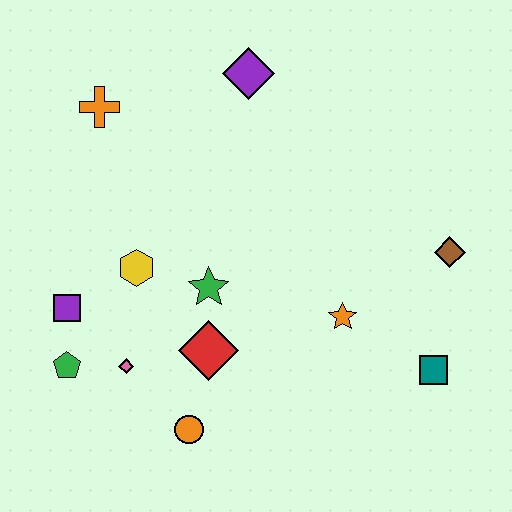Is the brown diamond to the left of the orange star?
No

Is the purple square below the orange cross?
Yes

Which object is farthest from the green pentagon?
The brown diamond is farthest from the green pentagon.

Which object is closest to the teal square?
The orange star is closest to the teal square.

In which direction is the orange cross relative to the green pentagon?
The orange cross is above the green pentagon.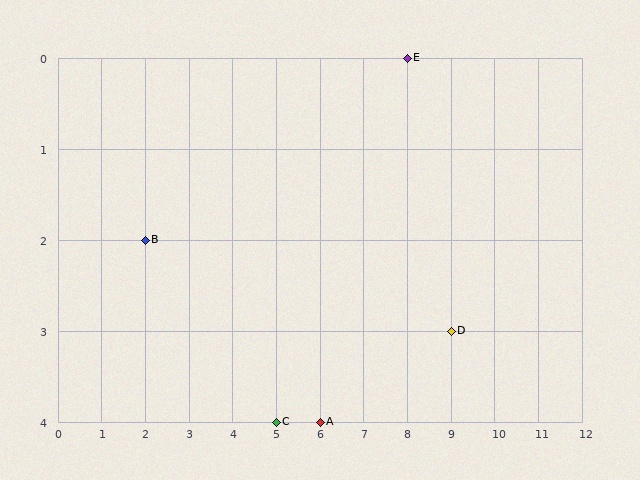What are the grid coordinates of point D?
Point D is at grid coordinates (9, 3).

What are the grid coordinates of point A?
Point A is at grid coordinates (6, 4).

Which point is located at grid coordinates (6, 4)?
Point A is at (6, 4).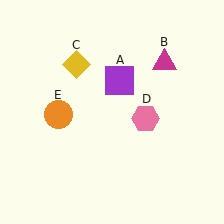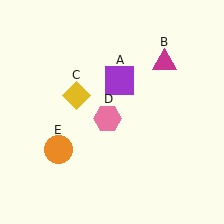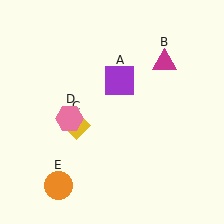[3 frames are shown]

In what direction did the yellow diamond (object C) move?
The yellow diamond (object C) moved down.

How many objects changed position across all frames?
3 objects changed position: yellow diamond (object C), pink hexagon (object D), orange circle (object E).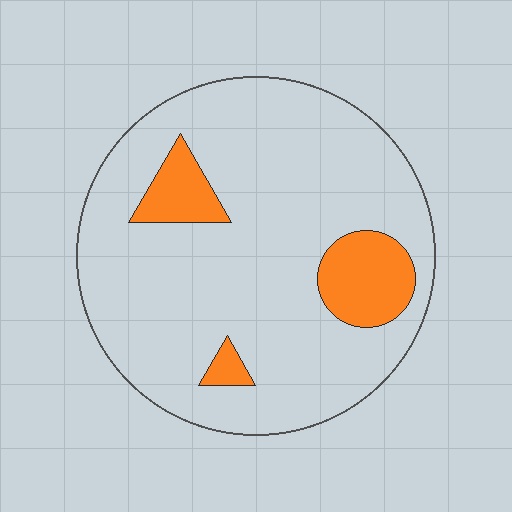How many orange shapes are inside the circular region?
3.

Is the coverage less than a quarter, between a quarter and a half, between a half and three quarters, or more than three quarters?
Less than a quarter.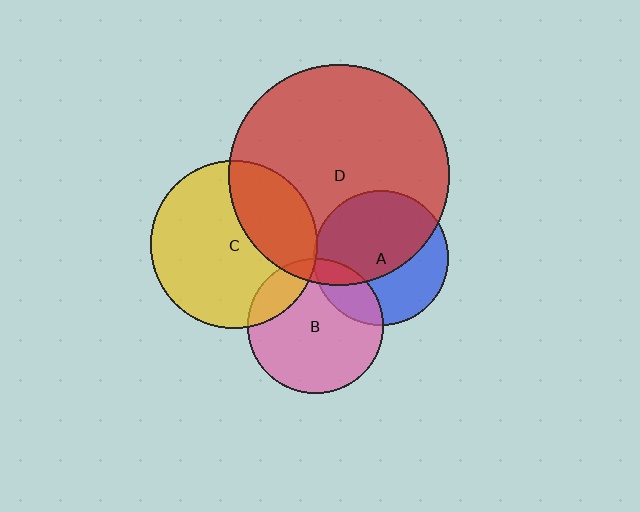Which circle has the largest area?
Circle D (red).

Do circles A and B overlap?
Yes.